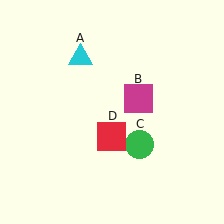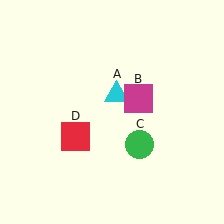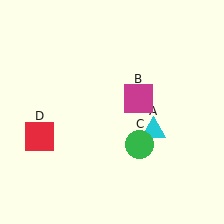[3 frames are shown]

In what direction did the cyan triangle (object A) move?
The cyan triangle (object A) moved down and to the right.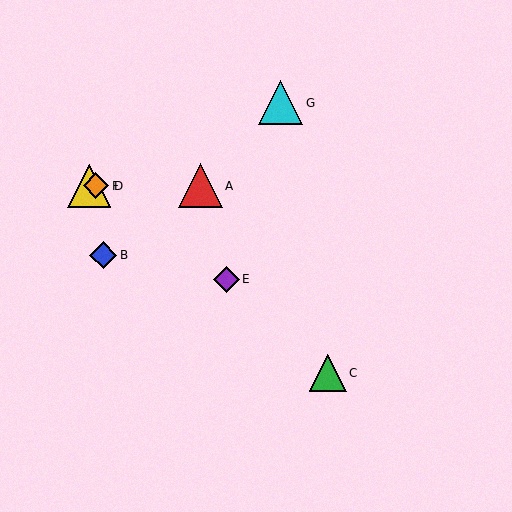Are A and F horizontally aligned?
Yes, both are at y≈186.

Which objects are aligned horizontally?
Objects A, D, F are aligned horizontally.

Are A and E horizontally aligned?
No, A is at y≈186 and E is at y≈279.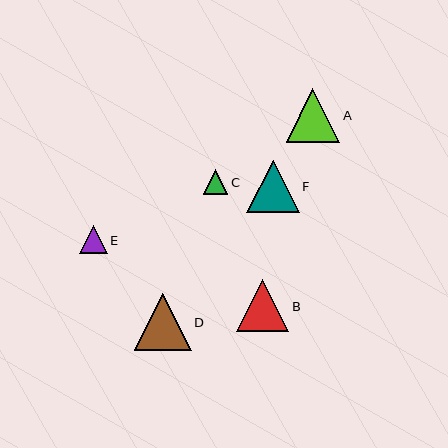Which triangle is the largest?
Triangle D is the largest with a size of approximately 57 pixels.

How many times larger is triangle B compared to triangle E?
Triangle B is approximately 1.9 times the size of triangle E.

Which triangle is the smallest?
Triangle C is the smallest with a size of approximately 24 pixels.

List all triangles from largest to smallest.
From largest to smallest: D, A, F, B, E, C.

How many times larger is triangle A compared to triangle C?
Triangle A is approximately 2.2 times the size of triangle C.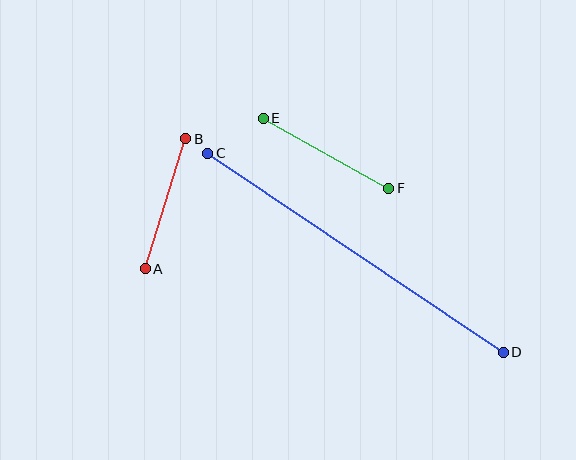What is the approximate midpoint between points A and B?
The midpoint is at approximately (166, 204) pixels.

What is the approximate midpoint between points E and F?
The midpoint is at approximately (326, 153) pixels.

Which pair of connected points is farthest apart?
Points C and D are farthest apart.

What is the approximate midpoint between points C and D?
The midpoint is at approximately (355, 253) pixels.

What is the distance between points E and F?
The distance is approximately 143 pixels.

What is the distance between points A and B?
The distance is approximately 136 pixels.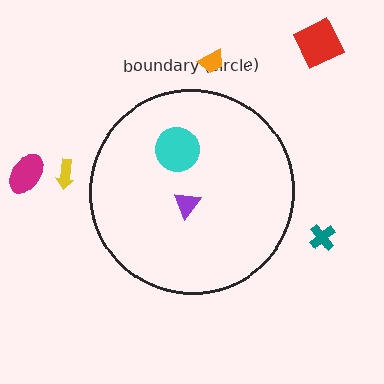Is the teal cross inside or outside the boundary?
Outside.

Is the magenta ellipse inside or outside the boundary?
Outside.